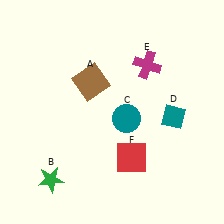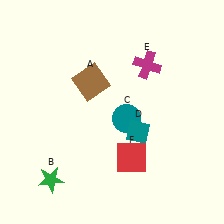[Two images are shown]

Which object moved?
The teal diamond (D) moved left.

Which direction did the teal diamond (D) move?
The teal diamond (D) moved left.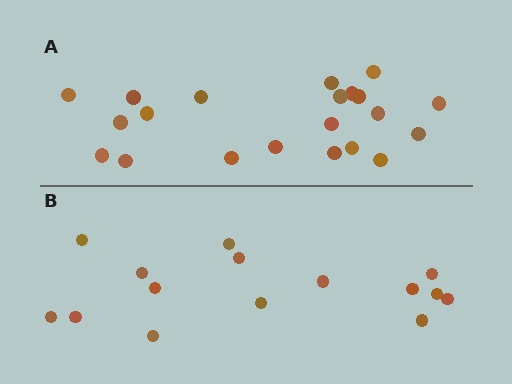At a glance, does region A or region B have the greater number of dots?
Region A (the top region) has more dots.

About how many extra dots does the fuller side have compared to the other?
Region A has about 6 more dots than region B.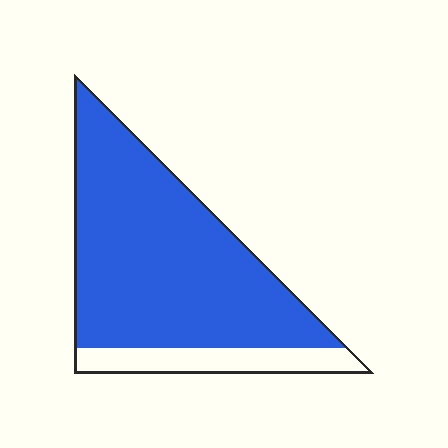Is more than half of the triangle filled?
Yes.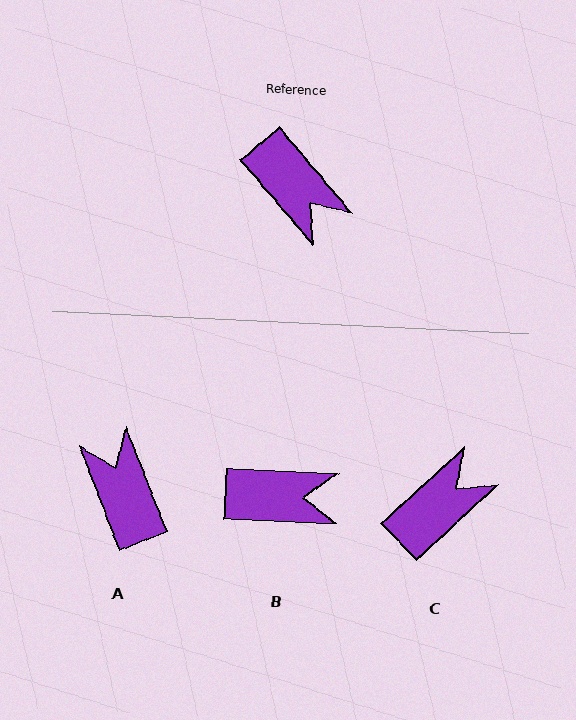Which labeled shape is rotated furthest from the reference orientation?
A, about 161 degrees away.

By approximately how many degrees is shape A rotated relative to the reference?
Approximately 161 degrees counter-clockwise.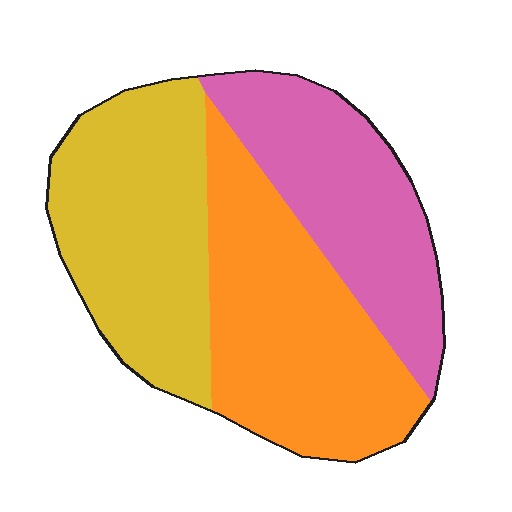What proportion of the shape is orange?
Orange covers roughly 35% of the shape.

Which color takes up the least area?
Pink, at roughly 30%.